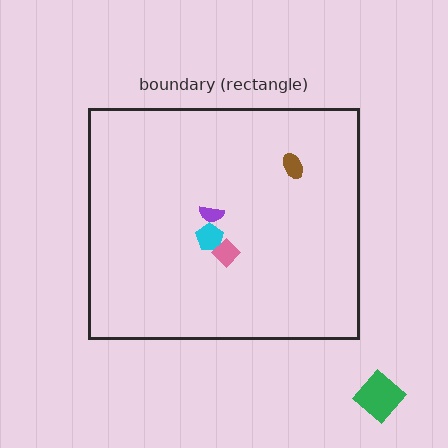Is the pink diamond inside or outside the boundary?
Inside.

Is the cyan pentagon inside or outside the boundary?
Inside.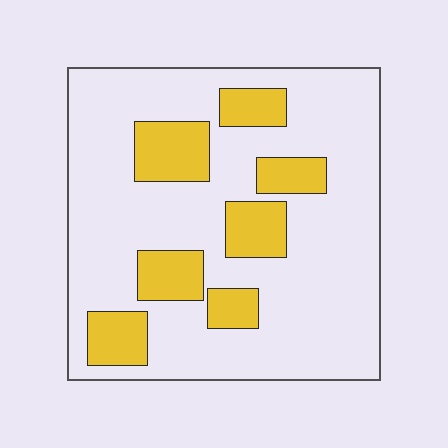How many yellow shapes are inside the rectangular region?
7.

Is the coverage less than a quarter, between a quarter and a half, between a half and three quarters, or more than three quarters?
Less than a quarter.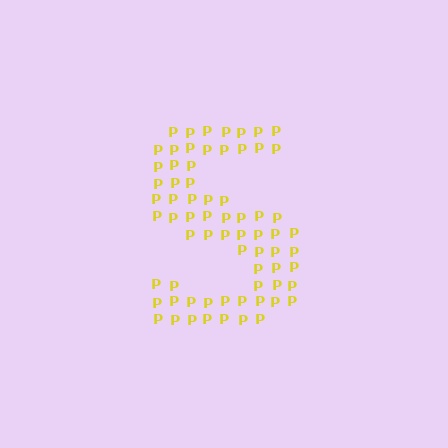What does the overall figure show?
The overall figure shows the letter S.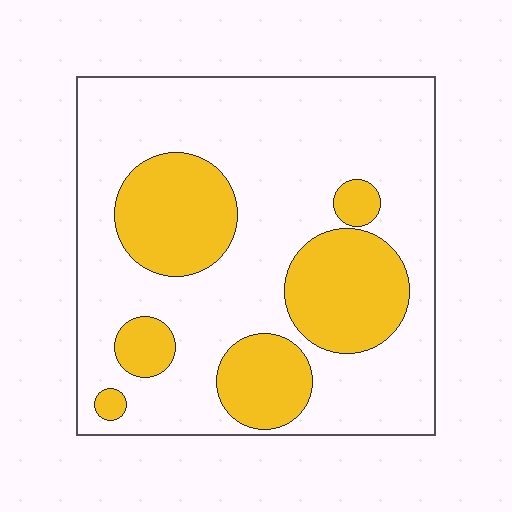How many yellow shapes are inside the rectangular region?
6.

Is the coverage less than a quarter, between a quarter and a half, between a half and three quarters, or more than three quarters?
Between a quarter and a half.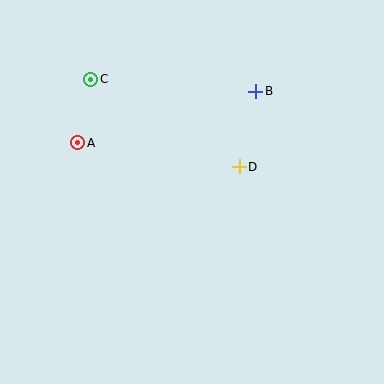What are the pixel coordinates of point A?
Point A is at (78, 143).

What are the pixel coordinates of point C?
Point C is at (91, 79).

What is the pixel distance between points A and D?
The distance between A and D is 163 pixels.